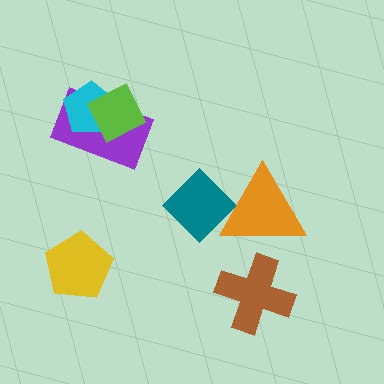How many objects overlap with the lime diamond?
2 objects overlap with the lime diamond.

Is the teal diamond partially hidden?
Yes, it is partially covered by another shape.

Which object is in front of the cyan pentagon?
The lime diamond is in front of the cyan pentagon.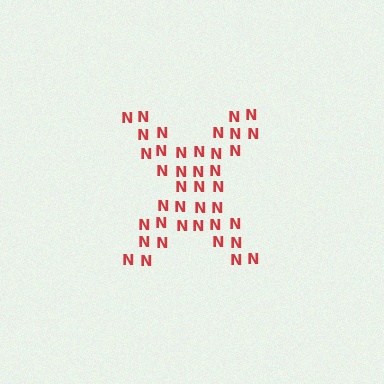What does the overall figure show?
The overall figure shows the letter X.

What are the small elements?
The small elements are letter N's.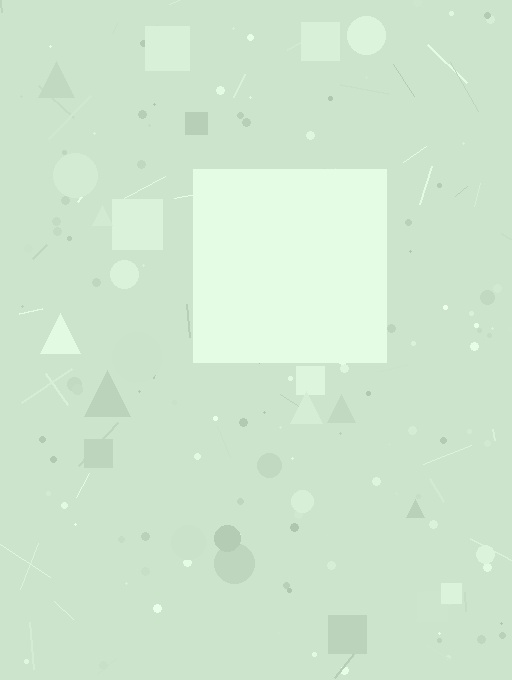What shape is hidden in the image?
A square is hidden in the image.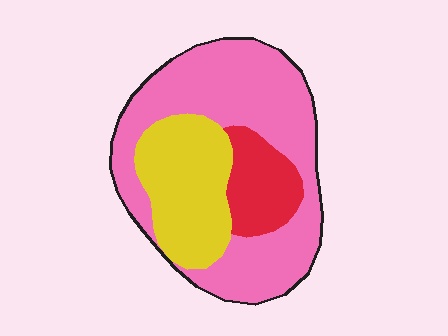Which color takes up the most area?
Pink, at roughly 60%.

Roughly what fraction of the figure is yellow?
Yellow covers 27% of the figure.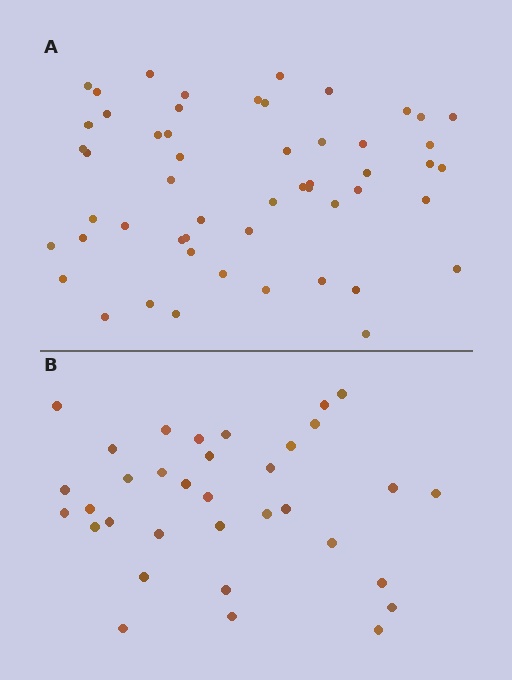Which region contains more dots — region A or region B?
Region A (the top region) has more dots.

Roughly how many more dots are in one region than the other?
Region A has approximately 20 more dots than region B.